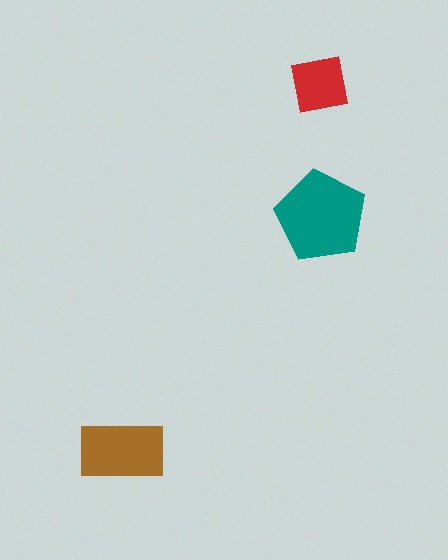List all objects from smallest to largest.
The red square, the brown rectangle, the teal pentagon.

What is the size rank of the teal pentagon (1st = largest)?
1st.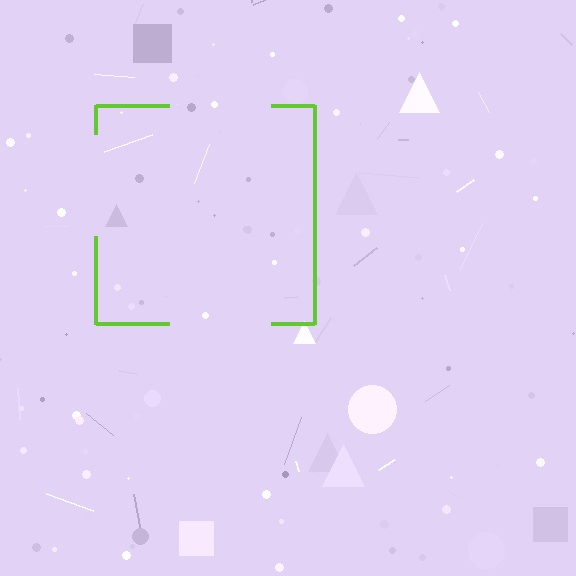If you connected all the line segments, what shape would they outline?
They would outline a square.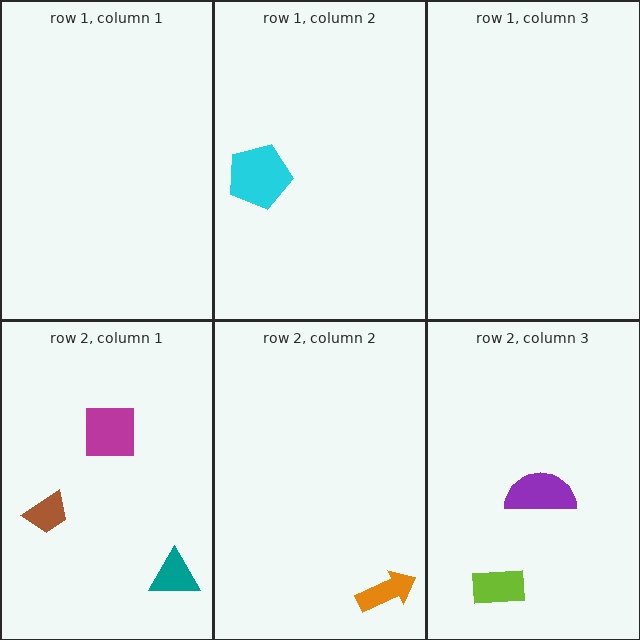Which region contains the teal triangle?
The row 2, column 1 region.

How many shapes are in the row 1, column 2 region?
1.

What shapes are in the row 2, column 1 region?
The teal triangle, the magenta square, the brown trapezoid.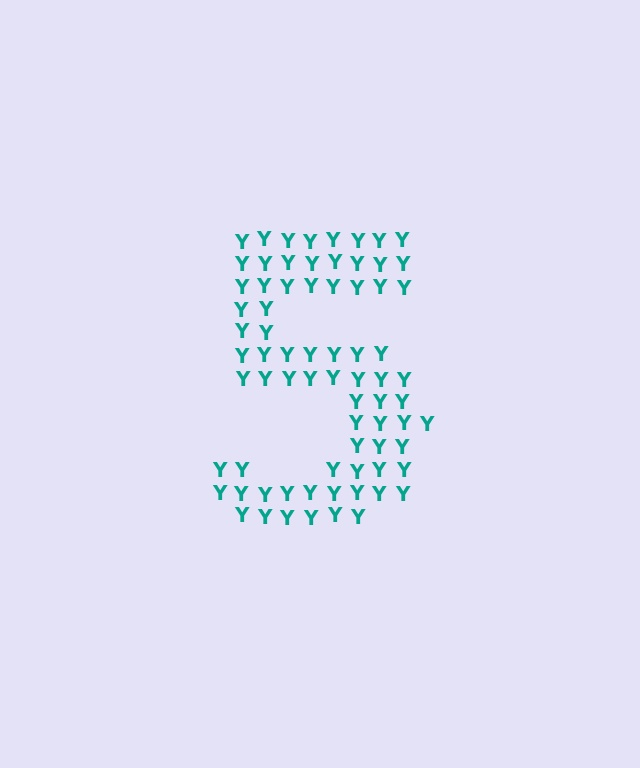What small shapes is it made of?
It is made of small letter Y's.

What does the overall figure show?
The overall figure shows the digit 5.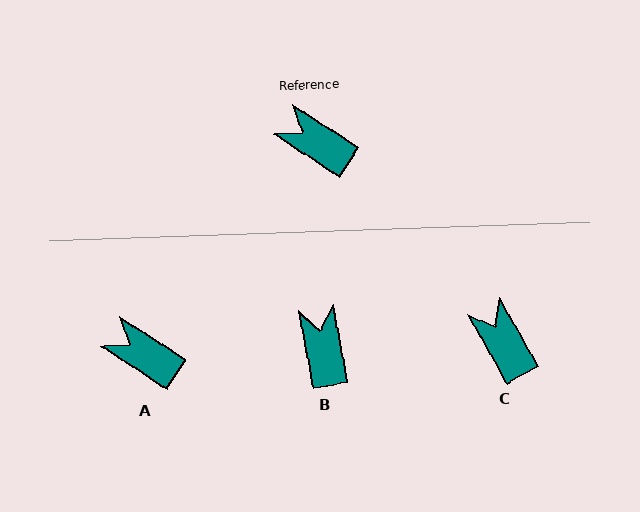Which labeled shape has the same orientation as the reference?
A.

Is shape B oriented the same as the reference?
No, it is off by about 46 degrees.